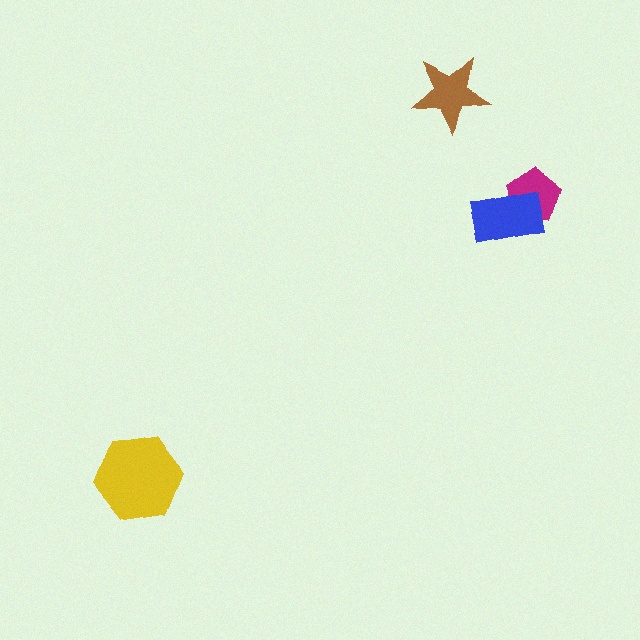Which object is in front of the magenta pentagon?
The blue rectangle is in front of the magenta pentagon.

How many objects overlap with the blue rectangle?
1 object overlaps with the blue rectangle.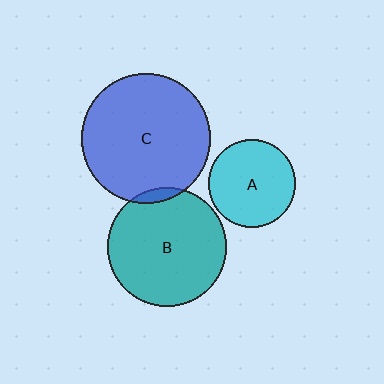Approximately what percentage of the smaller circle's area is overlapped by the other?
Approximately 5%.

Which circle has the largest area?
Circle C (blue).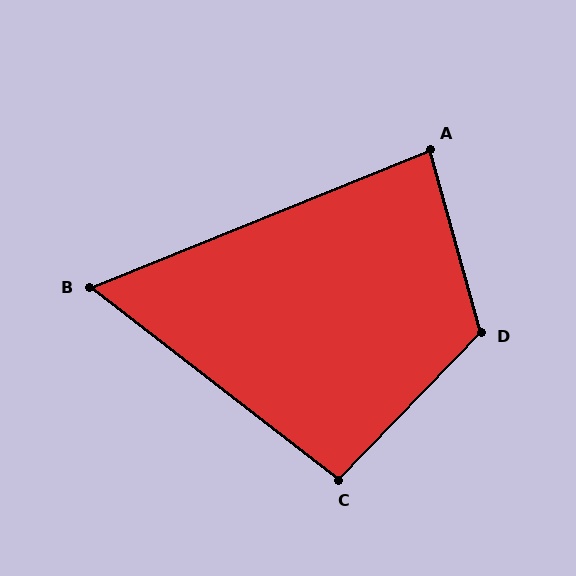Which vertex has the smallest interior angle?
B, at approximately 60 degrees.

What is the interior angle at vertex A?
Approximately 84 degrees (acute).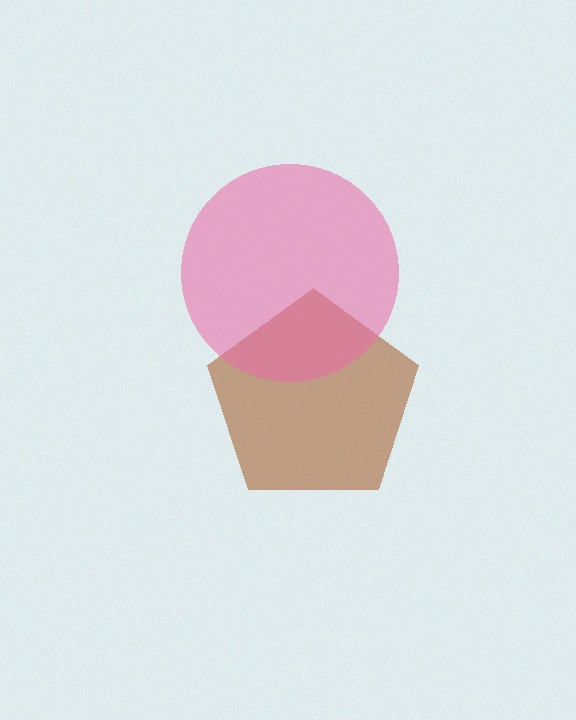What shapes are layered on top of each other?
The layered shapes are: a brown pentagon, a pink circle.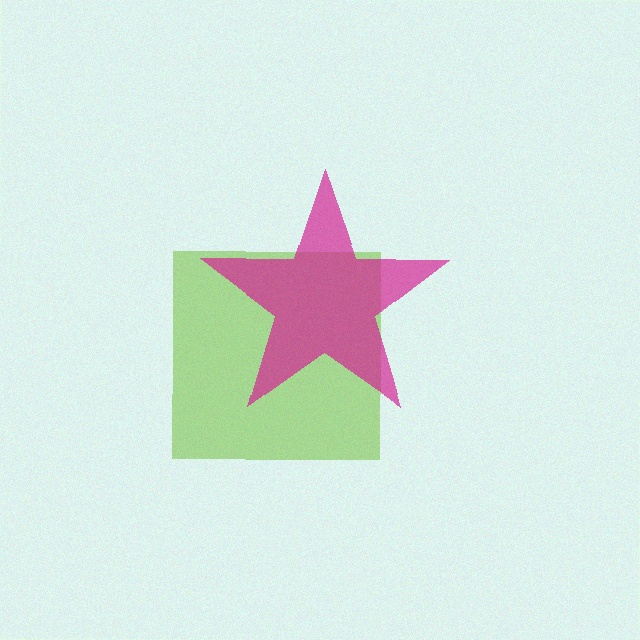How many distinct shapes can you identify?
There are 2 distinct shapes: a lime square, a magenta star.